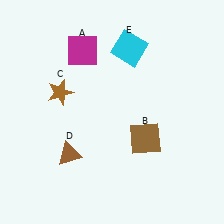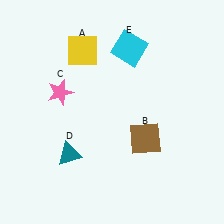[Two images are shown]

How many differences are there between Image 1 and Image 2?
There are 3 differences between the two images.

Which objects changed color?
A changed from magenta to yellow. C changed from brown to pink. D changed from brown to teal.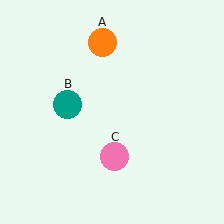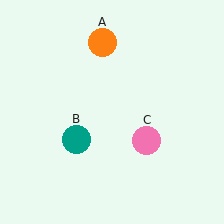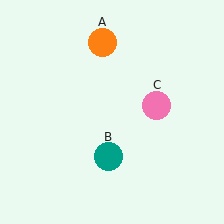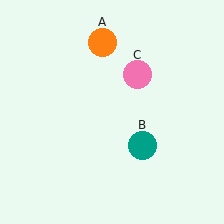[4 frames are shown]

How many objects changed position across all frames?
2 objects changed position: teal circle (object B), pink circle (object C).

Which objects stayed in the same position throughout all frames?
Orange circle (object A) remained stationary.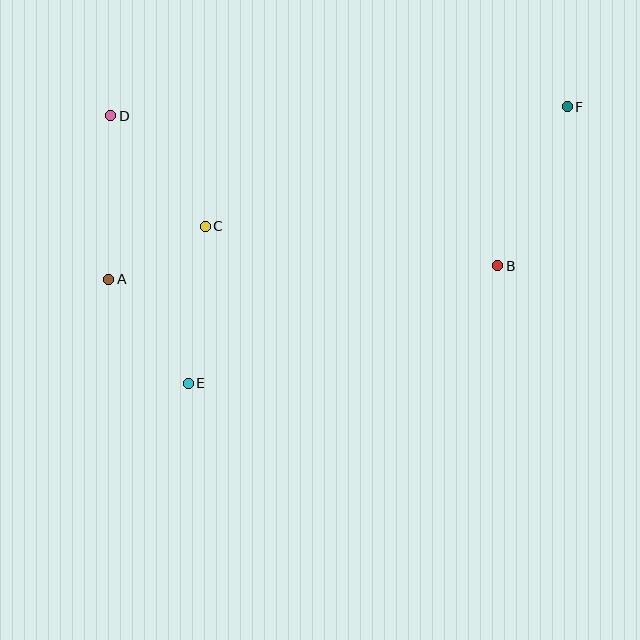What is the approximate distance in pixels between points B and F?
The distance between B and F is approximately 174 pixels.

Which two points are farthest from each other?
Points A and F are farthest from each other.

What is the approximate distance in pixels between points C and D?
The distance between C and D is approximately 145 pixels.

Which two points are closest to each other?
Points A and C are closest to each other.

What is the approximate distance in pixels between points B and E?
The distance between B and E is approximately 331 pixels.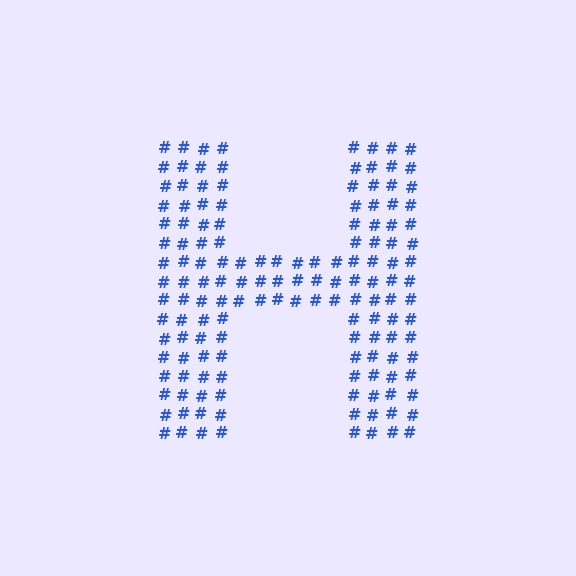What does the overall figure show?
The overall figure shows the letter H.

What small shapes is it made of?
It is made of small hash symbols.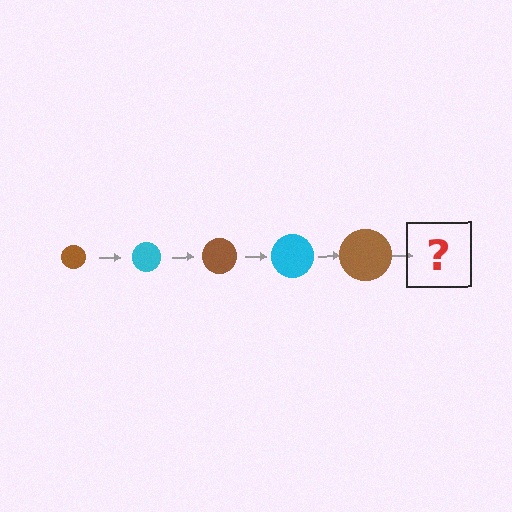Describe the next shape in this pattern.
It should be a cyan circle, larger than the previous one.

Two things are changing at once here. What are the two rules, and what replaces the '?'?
The two rules are that the circle grows larger each step and the color cycles through brown and cyan. The '?' should be a cyan circle, larger than the previous one.